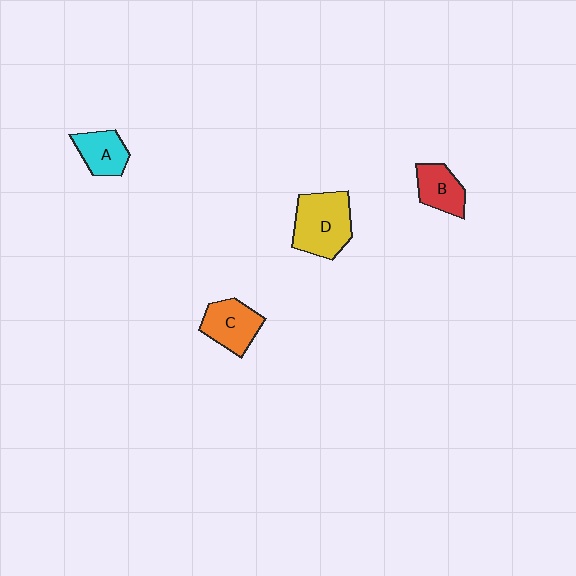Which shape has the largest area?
Shape D (yellow).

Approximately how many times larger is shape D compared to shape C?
Approximately 1.4 times.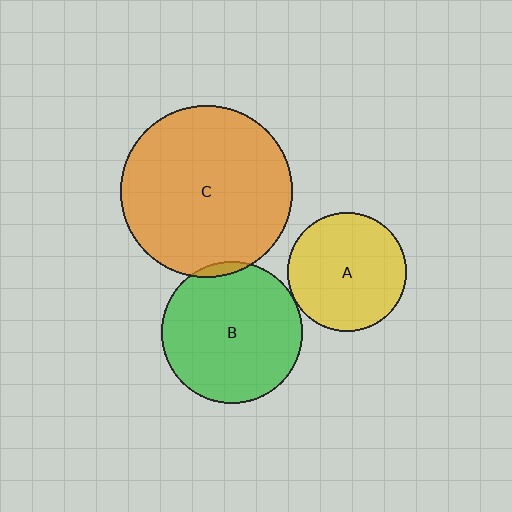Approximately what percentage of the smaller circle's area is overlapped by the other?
Approximately 5%.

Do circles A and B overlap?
Yes.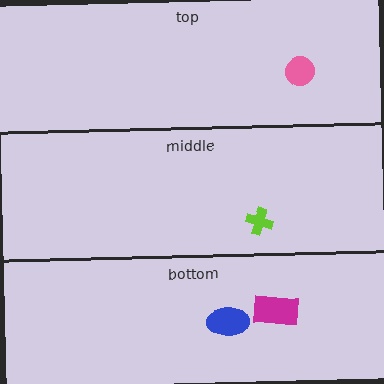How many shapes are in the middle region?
1.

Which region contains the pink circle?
The top region.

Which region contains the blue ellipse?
The bottom region.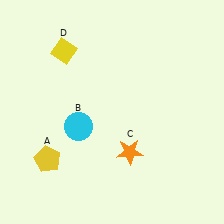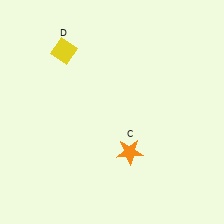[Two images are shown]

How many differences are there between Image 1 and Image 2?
There are 2 differences between the two images.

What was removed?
The cyan circle (B), the yellow pentagon (A) were removed in Image 2.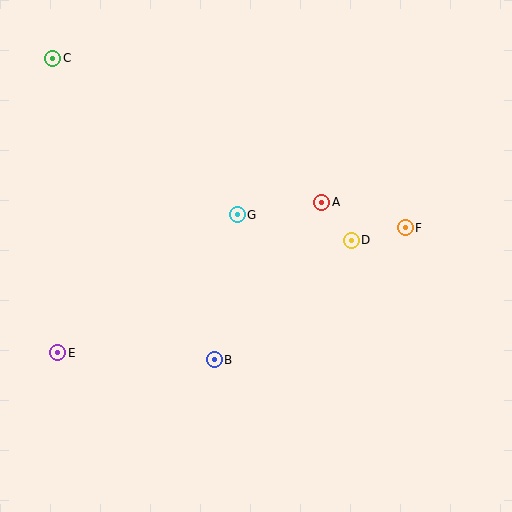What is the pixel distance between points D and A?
The distance between D and A is 48 pixels.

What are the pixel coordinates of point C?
Point C is at (53, 58).